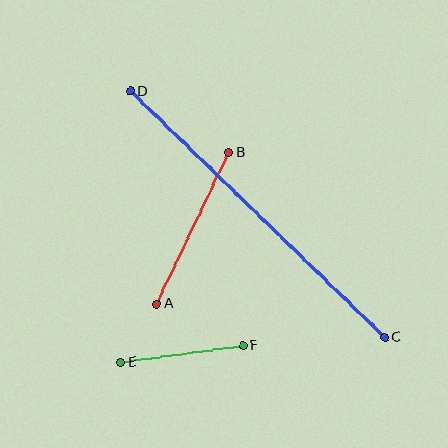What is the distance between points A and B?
The distance is approximately 168 pixels.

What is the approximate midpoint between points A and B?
The midpoint is at approximately (193, 228) pixels.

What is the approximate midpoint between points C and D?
The midpoint is at approximately (257, 214) pixels.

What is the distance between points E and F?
The distance is approximately 123 pixels.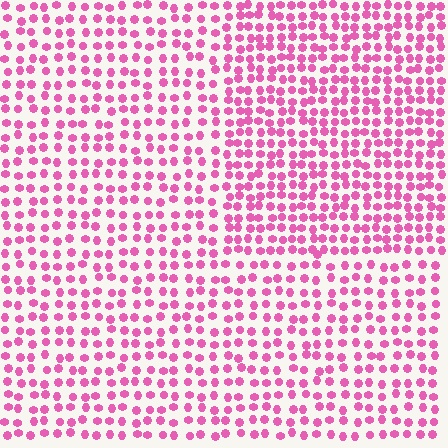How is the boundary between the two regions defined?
The boundary is defined by a change in element density (approximately 1.5x ratio). All elements are the same color, size, and shape.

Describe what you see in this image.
The image contains small pink elements arranged at two different densities. A rectangle-shaped region is visible where the elements are more densely packed than the surrounding area.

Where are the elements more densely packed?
The elements are more densely packed inside the rectangle boundary.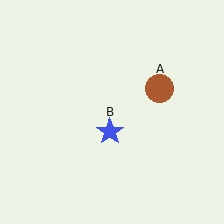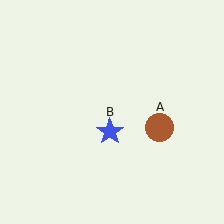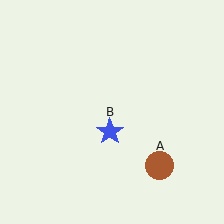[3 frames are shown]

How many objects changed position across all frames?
1 object changed position: brown circle (object A).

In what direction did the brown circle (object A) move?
The brown circle (object A) moved down.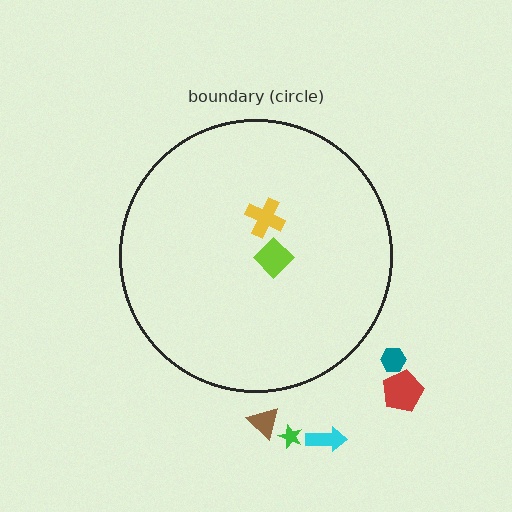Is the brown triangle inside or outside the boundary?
Outside.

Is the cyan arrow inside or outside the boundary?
Outside.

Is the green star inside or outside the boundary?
Outside.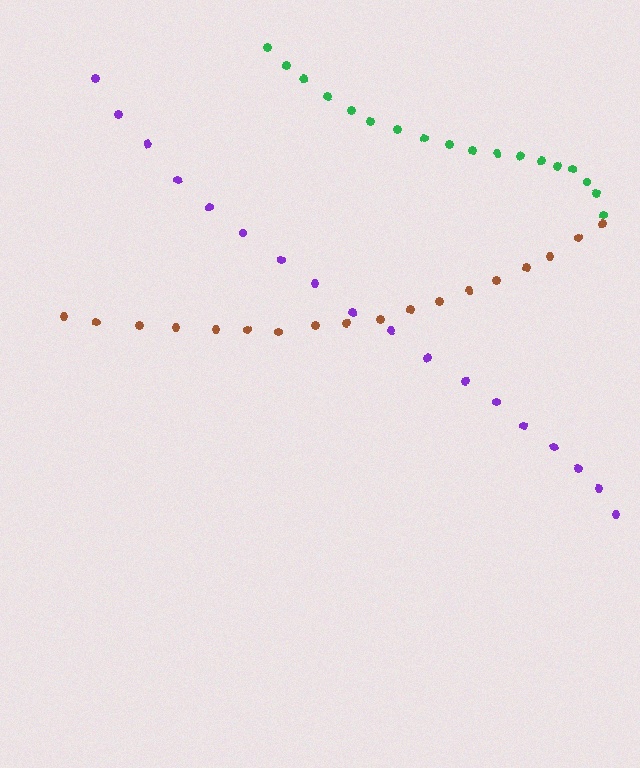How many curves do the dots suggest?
There are 3 distinct paths.